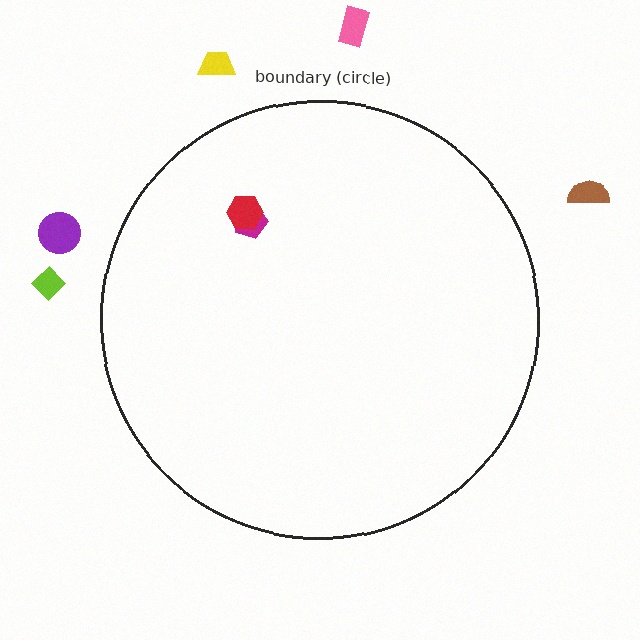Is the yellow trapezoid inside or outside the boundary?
Outside.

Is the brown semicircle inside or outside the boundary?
Outside.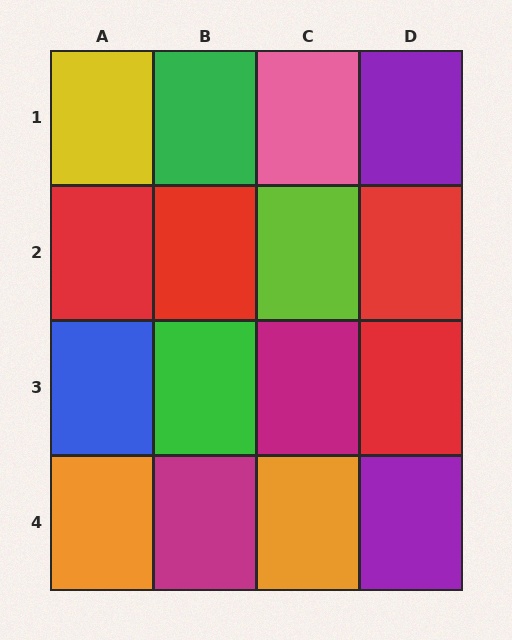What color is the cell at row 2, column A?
Red.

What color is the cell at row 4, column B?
Magenta.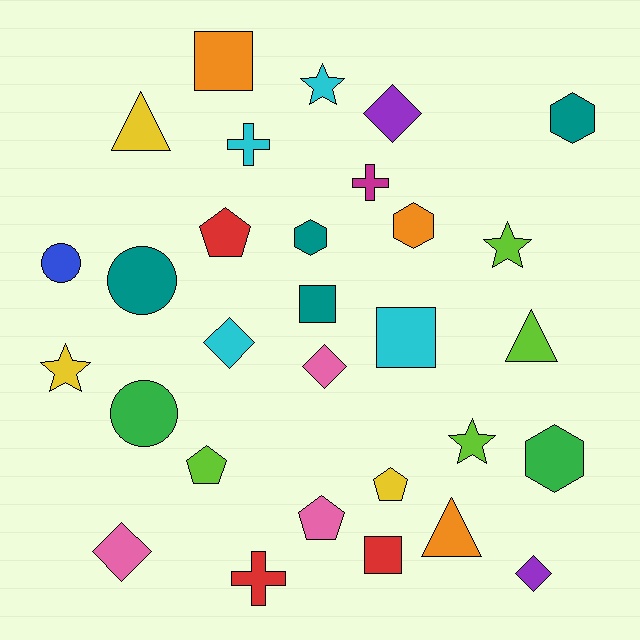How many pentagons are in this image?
There are 4 pentagons.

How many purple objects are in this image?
There are 2 purple objects.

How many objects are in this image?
There are 30 objects.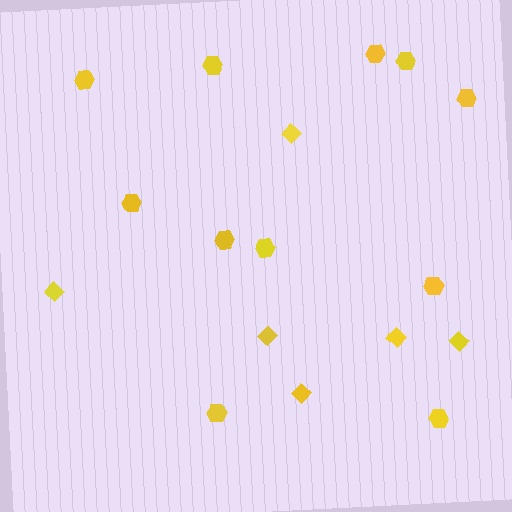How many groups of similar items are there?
There are 2 groups: one group of hexagons (11) and one group of diamonds (6).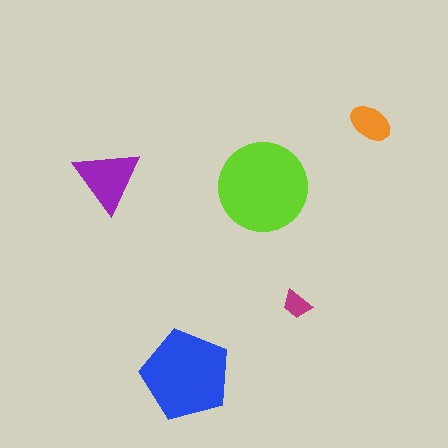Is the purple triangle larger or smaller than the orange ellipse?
Larger.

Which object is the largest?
The lime circle.